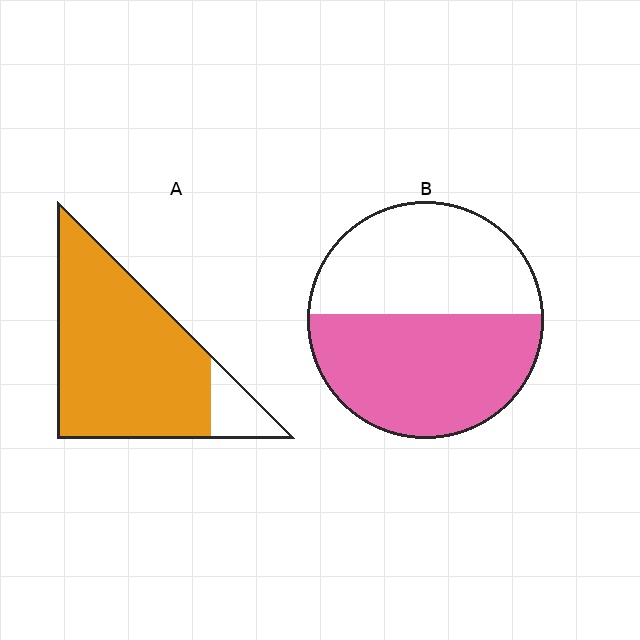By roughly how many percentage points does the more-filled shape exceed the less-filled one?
By roughly 35 percentage points (A over B).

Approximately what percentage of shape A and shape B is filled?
A is approximately 85% and B is approximately 55%.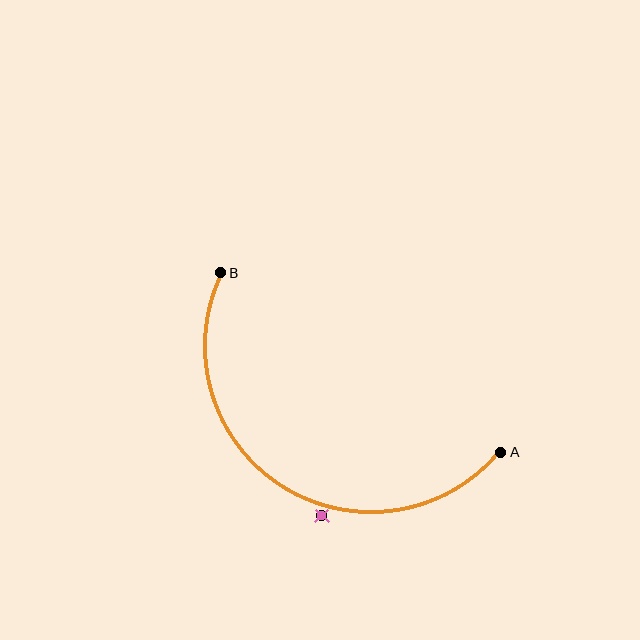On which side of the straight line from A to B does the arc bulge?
The arc bulges below the straight line connecting A and B.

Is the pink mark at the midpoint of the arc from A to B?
No — the pink mark does not lie on the arc at all. It sits slightly outside the curve.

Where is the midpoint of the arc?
The arc midpoint is the point on the curve farthest from the straight line joining A and B. It sits below that line.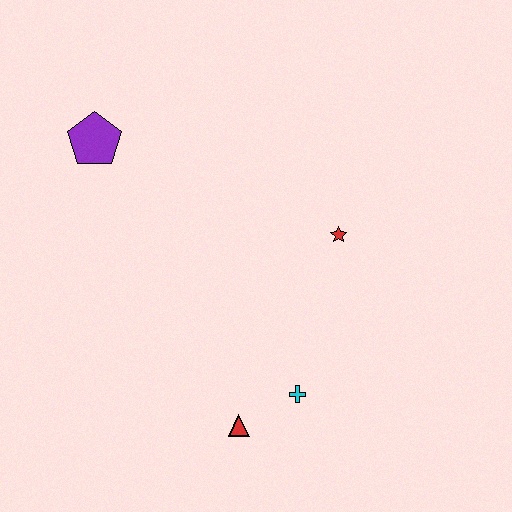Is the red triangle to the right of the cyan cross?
No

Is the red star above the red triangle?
Yes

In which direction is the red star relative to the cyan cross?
The red star is above the cyan cross.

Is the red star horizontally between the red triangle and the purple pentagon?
No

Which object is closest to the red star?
The cyan cross is closest to the red star.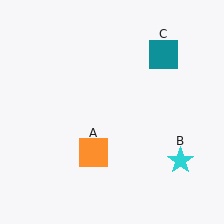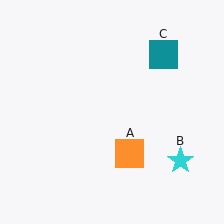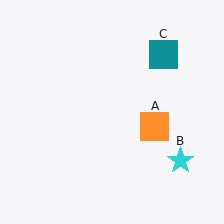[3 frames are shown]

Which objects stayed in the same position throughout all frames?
Cyan star (object B) and teal square (object C) remained stationary.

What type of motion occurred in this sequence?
The orange square (object A) rotated counterclockwise around the center of the scene.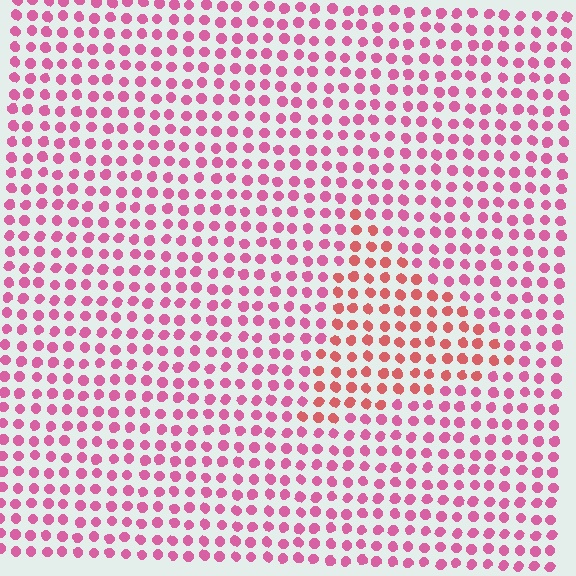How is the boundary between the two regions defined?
The boundary is defined purely by a slight shift in hue (about 30 degrees). Spacing, size, and orientation are identical on both sides.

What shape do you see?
I see a triangle.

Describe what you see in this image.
The image is filled with small pink elements in a uniform arrangement. A triangle-shaped region is visible where the elements are tinted to a slightly different hue, forming a subtle color boundary.